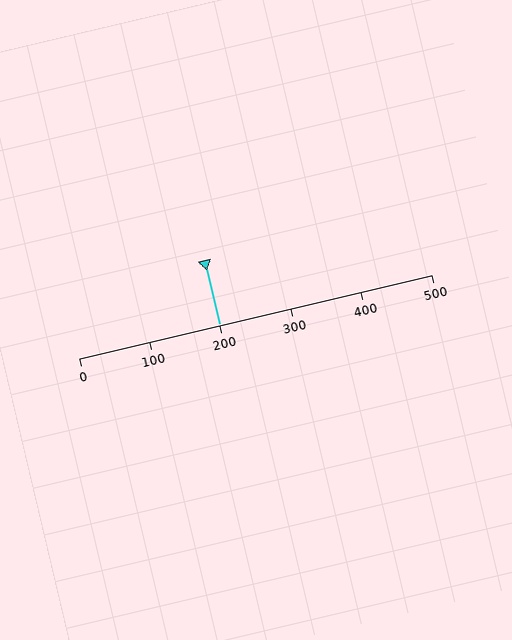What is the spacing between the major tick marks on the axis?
The major ticks are spaced 100 apart.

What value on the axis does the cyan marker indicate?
The marker indicates approximately 200.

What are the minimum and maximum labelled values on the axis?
The axis runs from 0 to 500.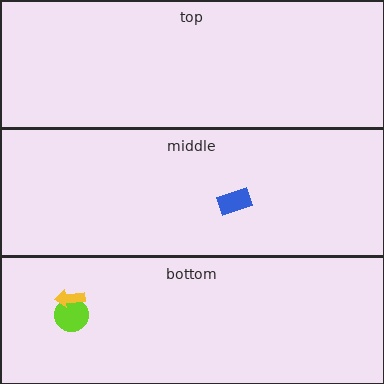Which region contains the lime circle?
The bottom region.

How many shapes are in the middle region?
1.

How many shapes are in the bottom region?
2.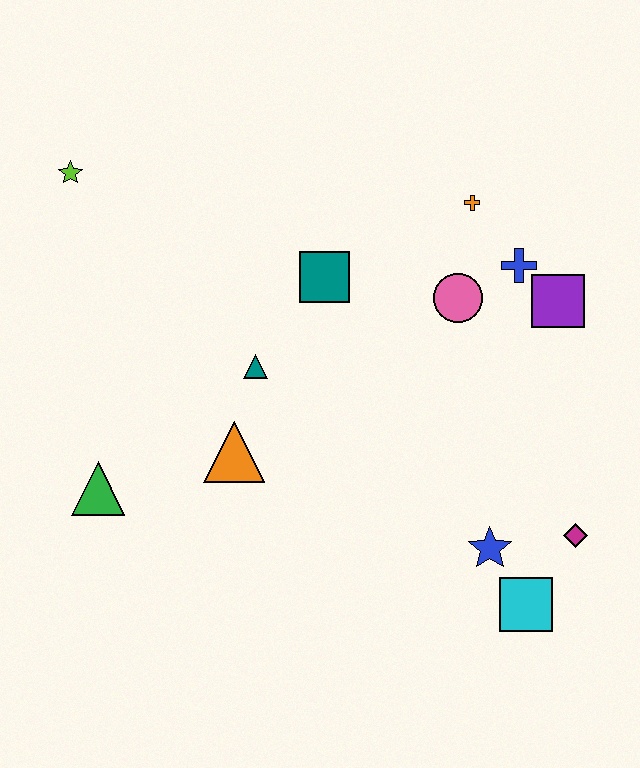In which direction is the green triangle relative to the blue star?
The green triangle is to the left of the blue star.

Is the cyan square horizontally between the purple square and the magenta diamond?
No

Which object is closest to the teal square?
The teal triangle is closest to the teal square.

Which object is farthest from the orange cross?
The green triangle is farthest from the orange cross.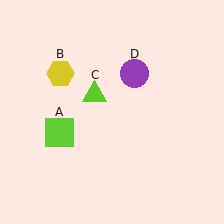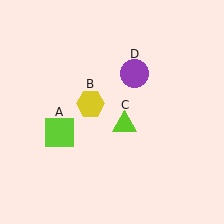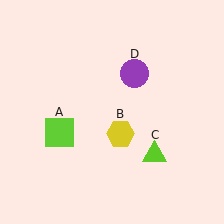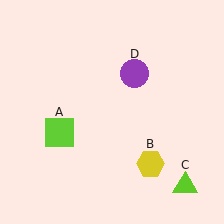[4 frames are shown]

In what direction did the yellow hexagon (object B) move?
The yellow hexagon (object B) moved down and to the right.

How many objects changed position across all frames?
2 objects changed position: yellow hexagon (object B), lime triangle (object C).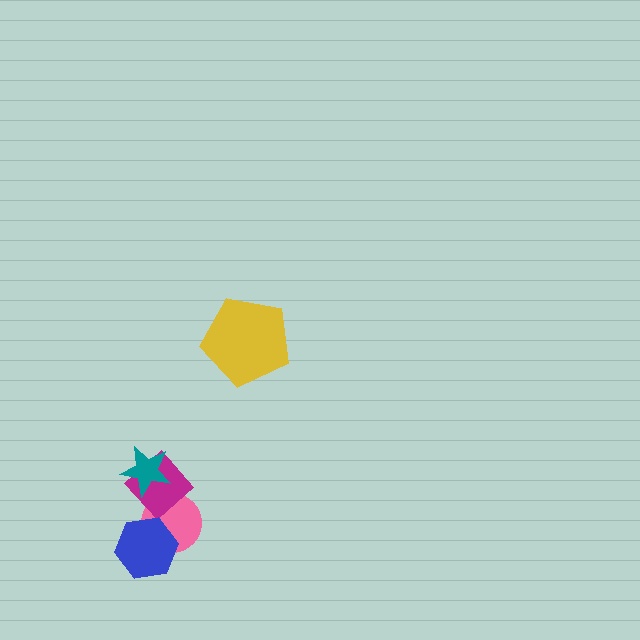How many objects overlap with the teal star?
1 object overlaps with the teal star.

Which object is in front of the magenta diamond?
The teal star is in front of the magenta diamond.